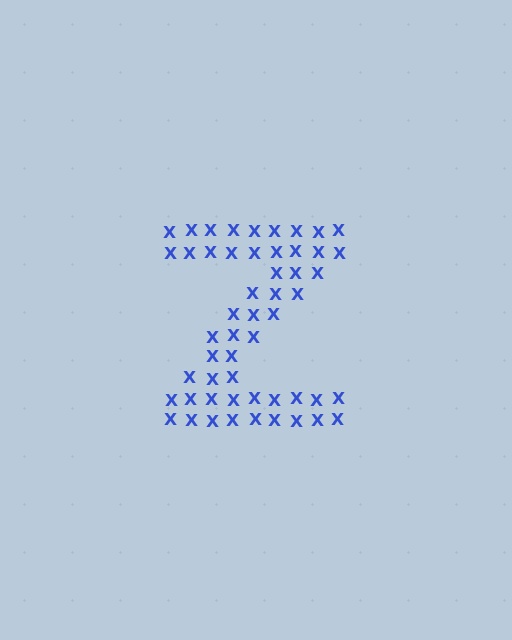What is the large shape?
The large shape is the letter Z.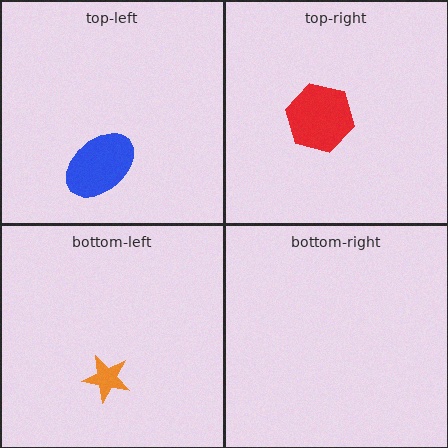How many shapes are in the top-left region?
1.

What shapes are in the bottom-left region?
The orange star.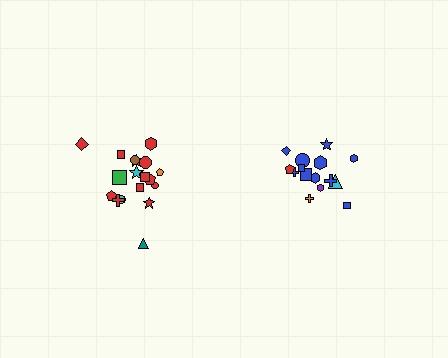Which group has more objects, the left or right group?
The left group.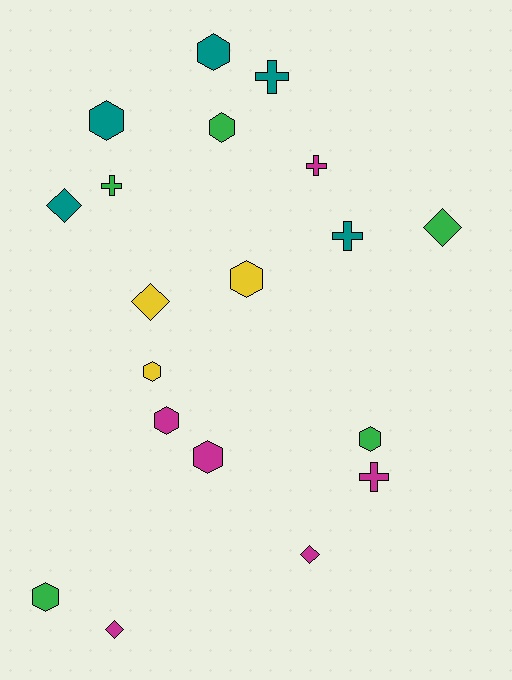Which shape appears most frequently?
Hexagon, with 9 objects.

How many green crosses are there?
There is 1 green cross.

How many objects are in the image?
There are 19 objects.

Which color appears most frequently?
Magenta, with 6 objects.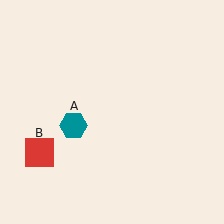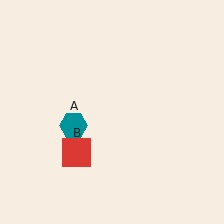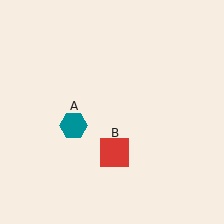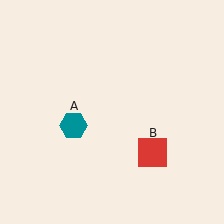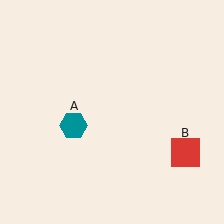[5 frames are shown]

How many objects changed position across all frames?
1 object changed position: red square (object B).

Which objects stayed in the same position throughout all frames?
Teal hexagon (object A) remained stationary.